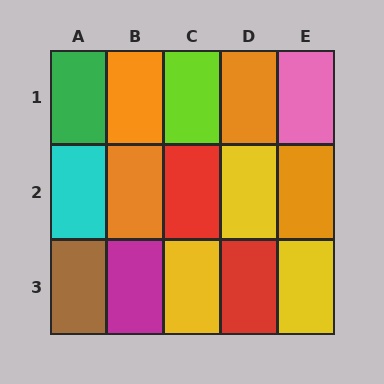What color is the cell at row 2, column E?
Orange.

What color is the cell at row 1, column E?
Pink.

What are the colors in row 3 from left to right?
Brown, magenta, yellow, red, yellow.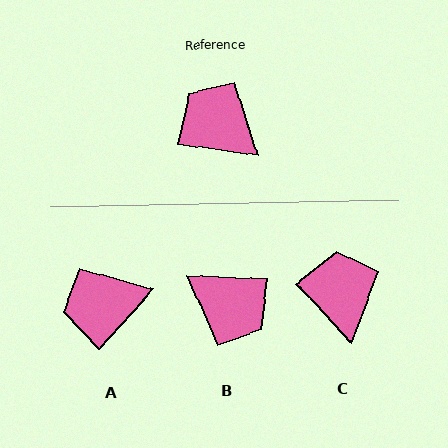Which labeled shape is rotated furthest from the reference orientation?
B, about 174 degrees away.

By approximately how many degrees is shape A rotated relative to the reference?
Approximately 57 degrees counter-clockwise.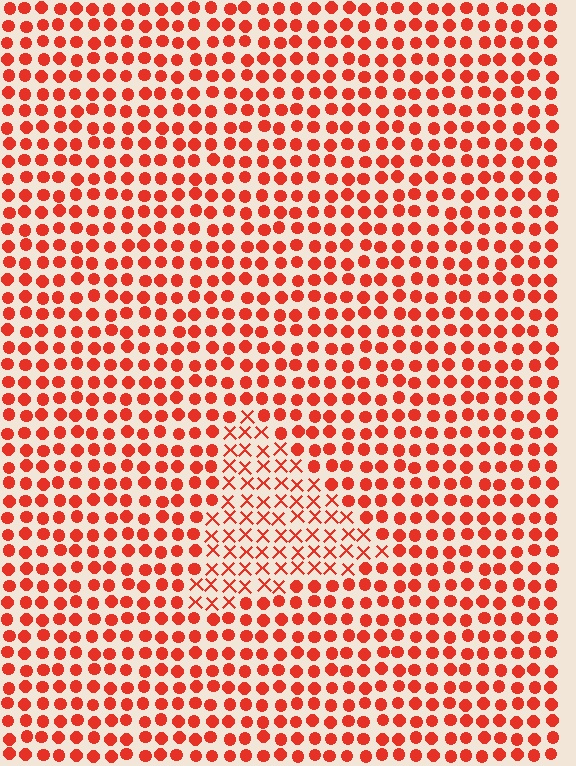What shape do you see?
I see a triangle.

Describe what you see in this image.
The image is filled with small red elements arranged in a uniform grid. A triangle-shaped region contains X marks, while the surrounding area contains circles. The boundary is defined purely by the change in element shape.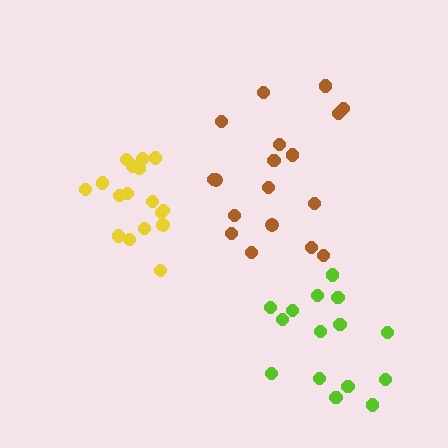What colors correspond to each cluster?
The clusters are colored: lime, yellow, brown.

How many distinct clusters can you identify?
There are 3 distinct clusters.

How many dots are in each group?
Group 1: 15 dots, Group 2: 17 dots, Group 3: 18 dots (50 total).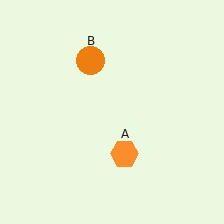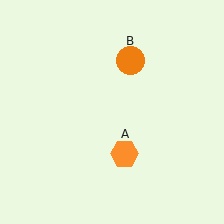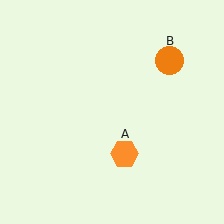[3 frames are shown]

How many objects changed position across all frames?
1 object changed position: orange circle (object B).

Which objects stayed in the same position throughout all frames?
Orange hexagon (object A) remained stationary.